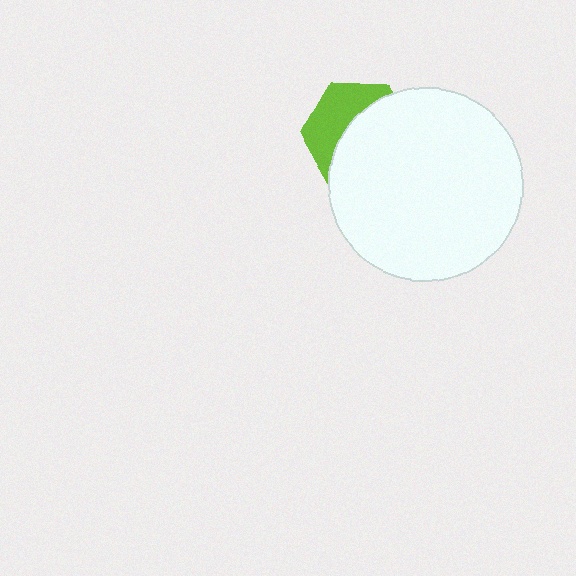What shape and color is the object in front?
The object in front is a white circle.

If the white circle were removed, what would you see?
You would see the complete lime hexagon.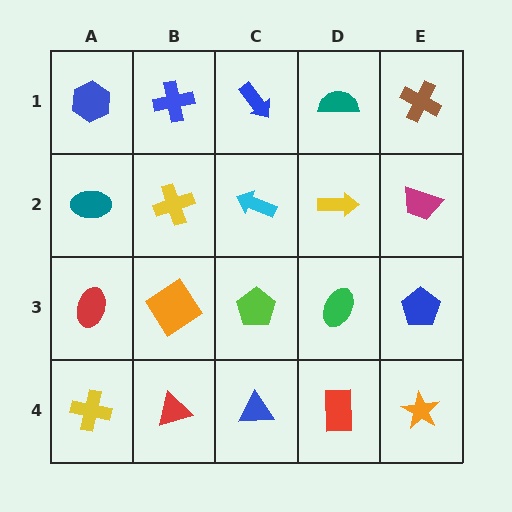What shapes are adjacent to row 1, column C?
A cyan arrow (row 2, column C), a blue cross (row 1, column B), a teal semicircle (row 1, column D).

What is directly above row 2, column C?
A blue arrow.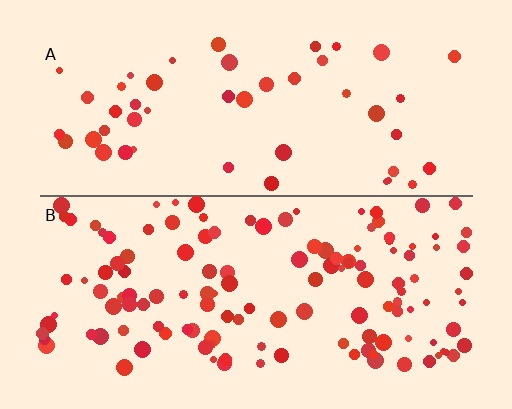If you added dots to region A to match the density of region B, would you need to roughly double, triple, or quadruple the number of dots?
Approximately triple.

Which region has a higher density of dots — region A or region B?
B (the bottom).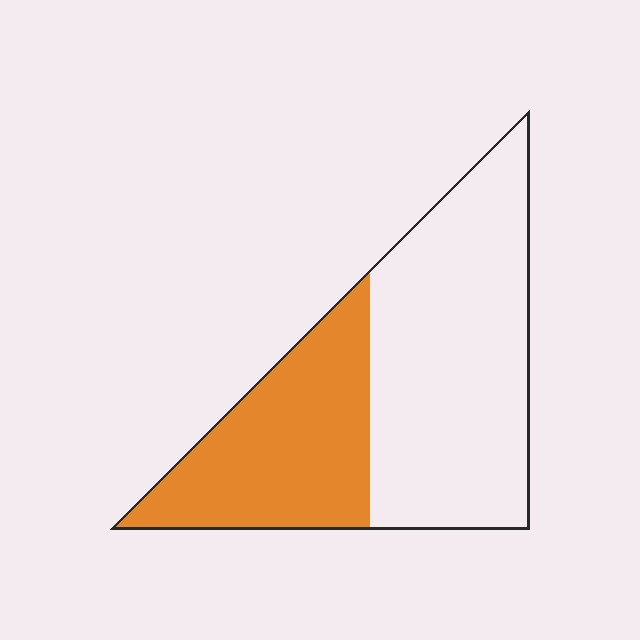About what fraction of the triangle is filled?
About three eighths (3/8).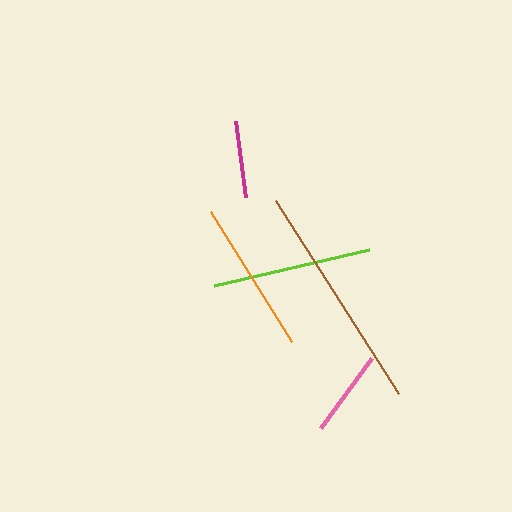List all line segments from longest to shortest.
From longest to shortest: brown, lime, orange, pink, magenta.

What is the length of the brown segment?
The brown segment is approximately 229 pixels long.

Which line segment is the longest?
The brown line is the longest at approximately 229 pixels.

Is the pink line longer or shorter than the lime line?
The lime line is longer than the pink line.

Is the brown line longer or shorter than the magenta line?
The brown line is longer than the magenta line.